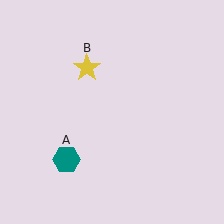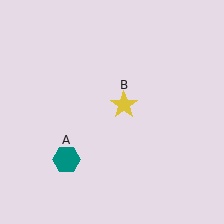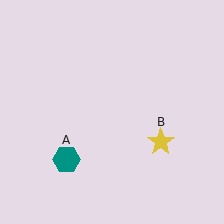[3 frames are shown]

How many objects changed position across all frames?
1 object changed position: yellow star (object B).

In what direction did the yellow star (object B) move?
The yellow star (object B) moved down and to the right.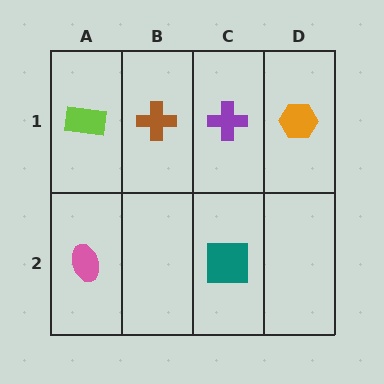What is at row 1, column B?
A brown cross.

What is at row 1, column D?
An orange hexagon.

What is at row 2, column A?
A pink ellipse.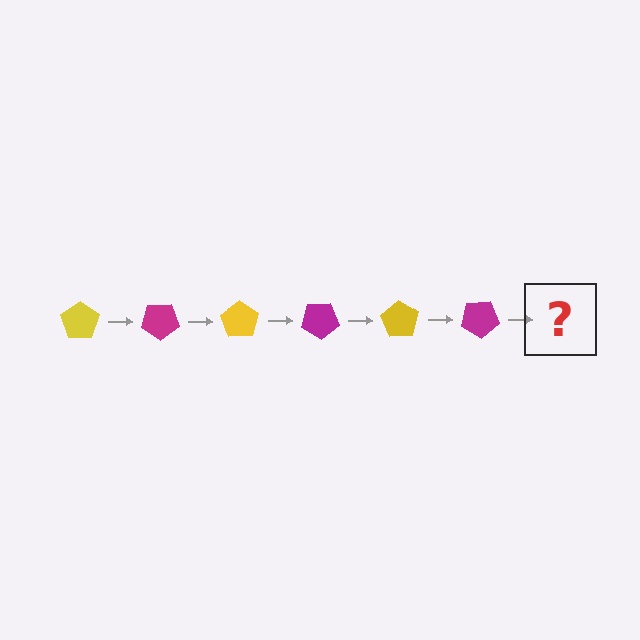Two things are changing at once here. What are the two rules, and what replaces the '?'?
The two rules are that it rotates 35 degrees each step and the color cycles through yellow and magenta. The '?' should be a yellow pentagon, rotated 210 degrees from the start.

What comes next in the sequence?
The next element should be a yellow pentagon, rotated 210 degrees from the start.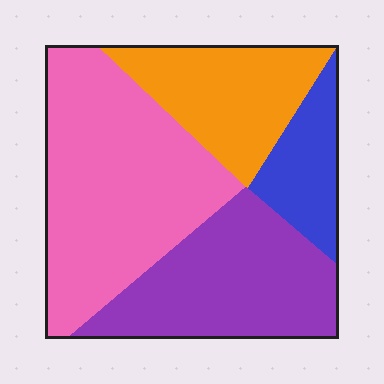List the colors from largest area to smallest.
From largest to smallest: pink, purple, orange, blue.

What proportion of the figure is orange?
Orange covers roughly 20% of the figure.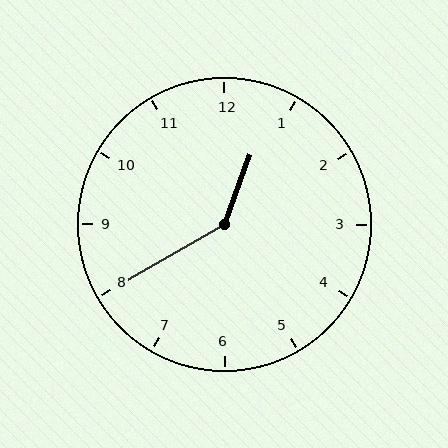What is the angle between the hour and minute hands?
Approximately 140 degrees.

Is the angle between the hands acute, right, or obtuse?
It is obtuse.